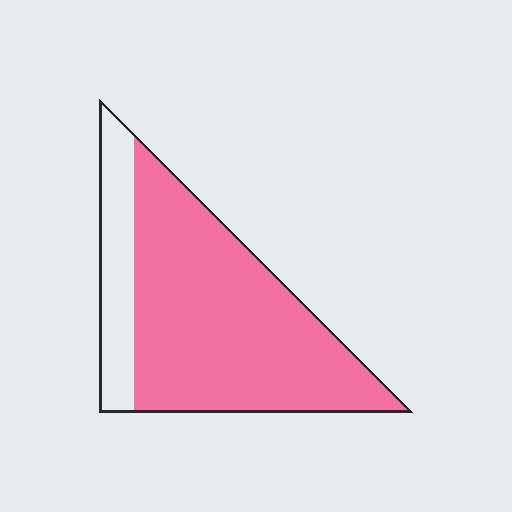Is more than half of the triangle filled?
Yes.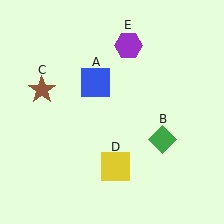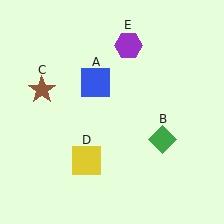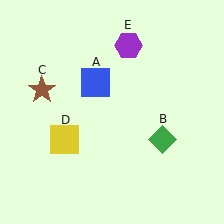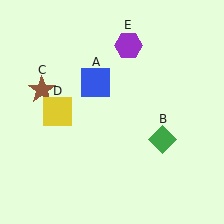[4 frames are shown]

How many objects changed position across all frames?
1 object changed position: yellow square (object D).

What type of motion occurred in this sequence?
The yellow square (object D) rotated clockwise around the center of the scene.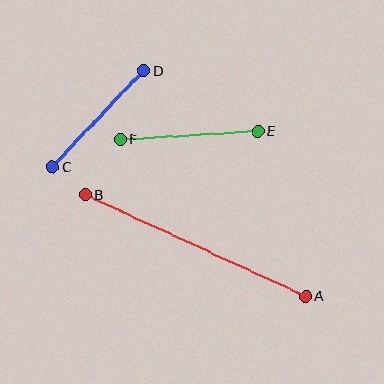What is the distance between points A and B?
The distance is approximately 243 pixels.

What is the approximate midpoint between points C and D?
The midpoint is at approximately (98, 119) pixels.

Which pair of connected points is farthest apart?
Points A and B are farthest apart.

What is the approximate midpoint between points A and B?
The midpoint is at approximately (195, 245) pixels.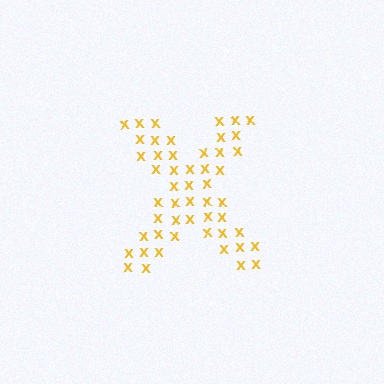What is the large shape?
The large shape is the letter X.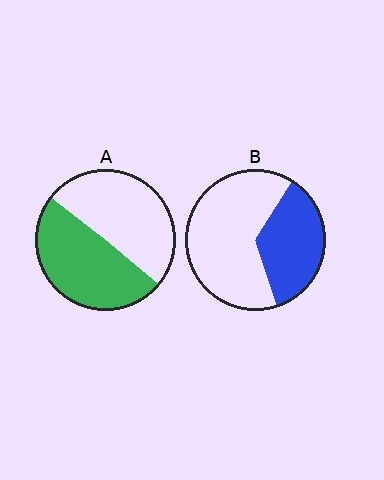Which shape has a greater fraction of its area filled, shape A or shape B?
Shape A.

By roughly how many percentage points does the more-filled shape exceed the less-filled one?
By roughly 15 percentage points (A over B).